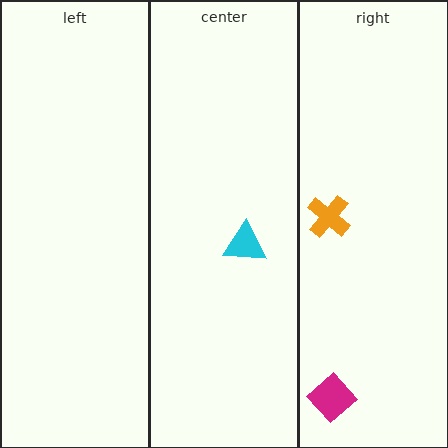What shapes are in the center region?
The cyan triangle.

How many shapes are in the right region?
2.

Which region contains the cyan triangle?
The center region.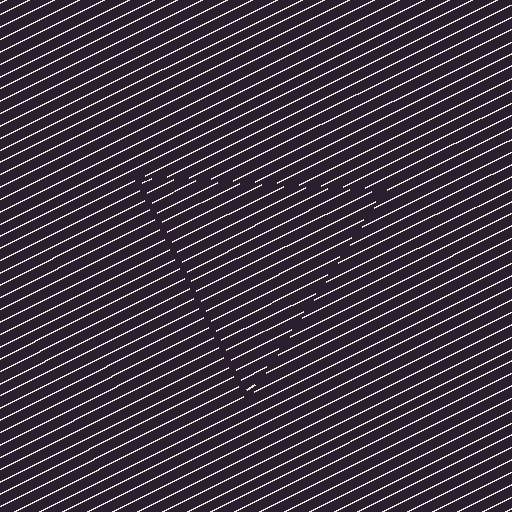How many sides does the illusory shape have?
3 sides — the line-ends trace a triangle.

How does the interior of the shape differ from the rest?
The interior of the shape contains the same grating, shifted by half a period — the contour is defined by the phase discontinuity where line-ends from the inner and outer gratings abut.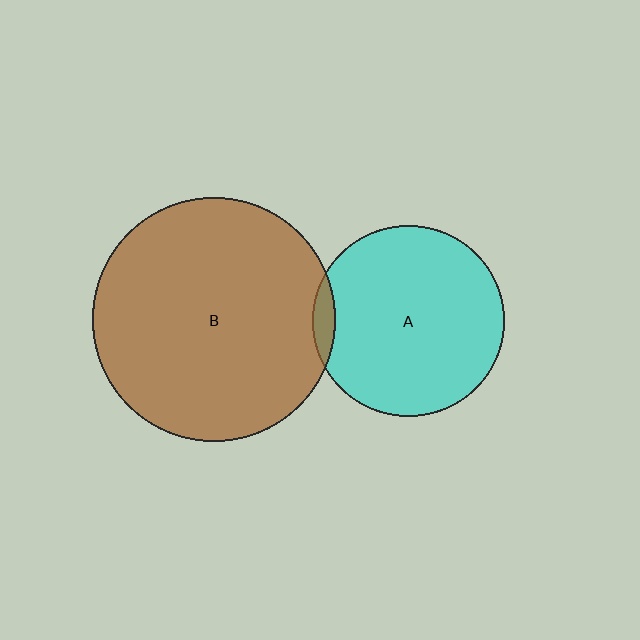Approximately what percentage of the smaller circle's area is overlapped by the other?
Approximately 5%.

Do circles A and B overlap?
Yes.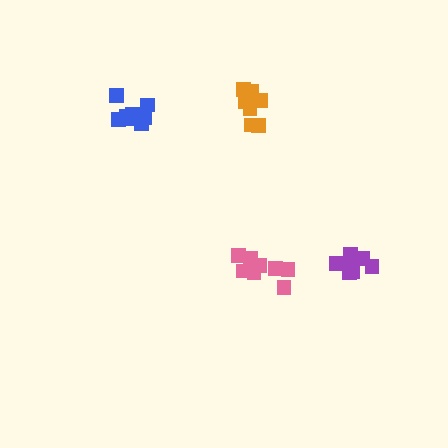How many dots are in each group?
Group 1: 8 dots, Group 2: 8 dots, Group 3: 8 dots, Group 4: 8 dots (32 total).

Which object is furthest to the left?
The blue cluster is leftmost.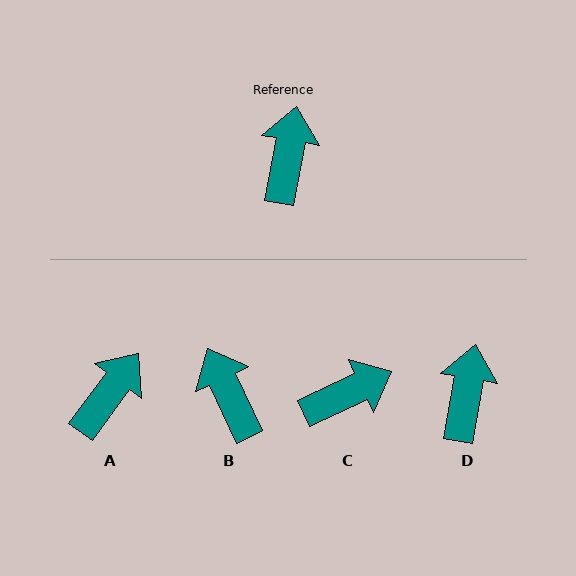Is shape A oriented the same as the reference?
No, it is off by about 26 degrees.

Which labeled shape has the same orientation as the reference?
D.